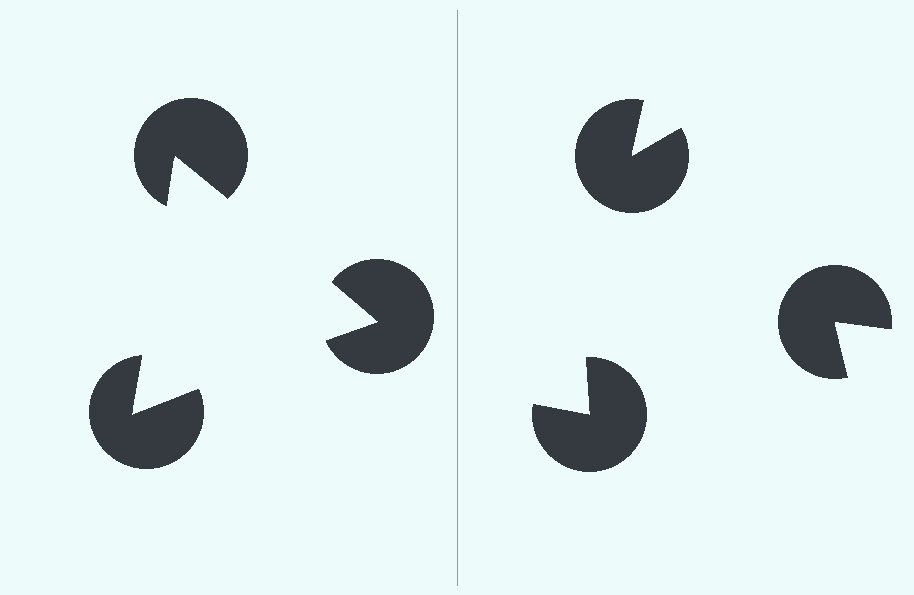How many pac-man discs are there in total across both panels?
6 — 3 on each side.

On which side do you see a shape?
An illusory triangle appears on the left side. On the right side the wedge cuts are rotated, so no coherent shape forms.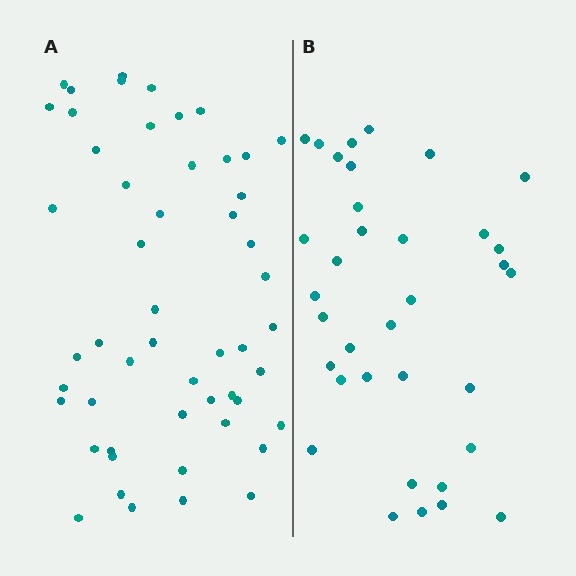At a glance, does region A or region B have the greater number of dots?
Region A (the left region) has more dots.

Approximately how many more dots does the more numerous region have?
Region A has approximately 15 more dots than region B.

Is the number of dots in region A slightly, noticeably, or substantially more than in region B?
Region A has substantially more. The ratio is roughly 1.5 to 1.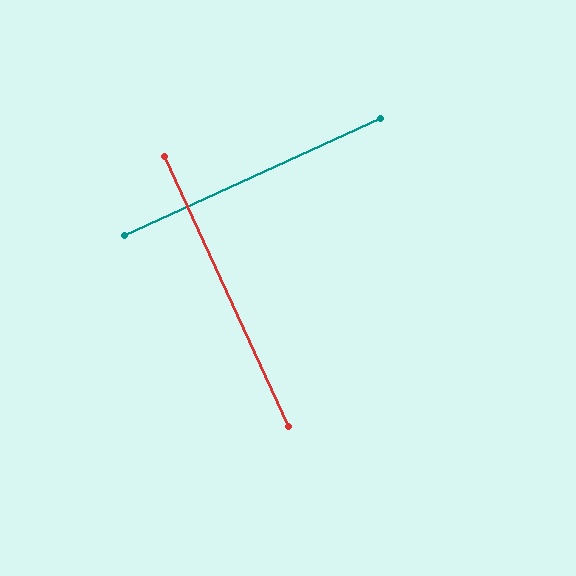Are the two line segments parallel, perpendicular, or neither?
Perpendicular — they meet at approximately 90°.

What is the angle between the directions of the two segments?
Approximately 90 degrees.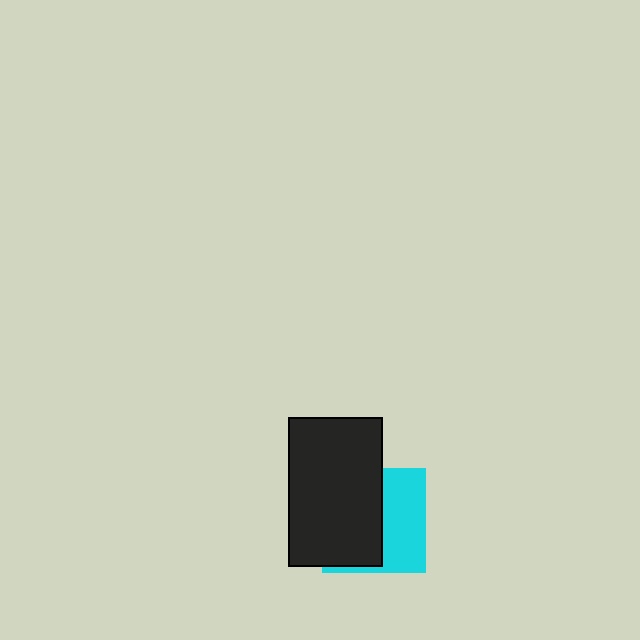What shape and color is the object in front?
The object in front is a black rectangle.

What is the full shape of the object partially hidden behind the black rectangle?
The partially hidden object is a cyan square.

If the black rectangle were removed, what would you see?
You would see the complete cyan square.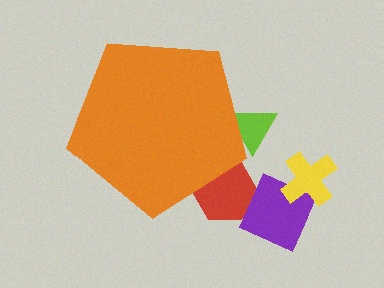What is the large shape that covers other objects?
An orange pentagon.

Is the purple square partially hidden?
No, the purple square is fully visible.